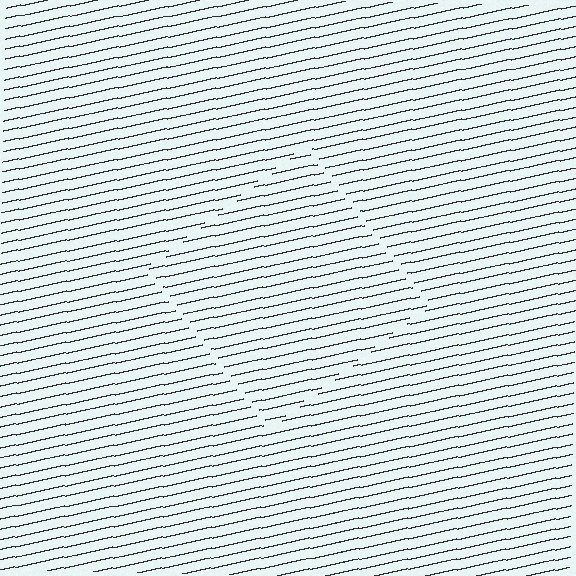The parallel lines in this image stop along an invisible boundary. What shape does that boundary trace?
An illusory square. The interior of the shape contains the same grating, shifted by half a period — the contour is defined by the phase discontinuity where line-ends from the inner and outer gratings abut.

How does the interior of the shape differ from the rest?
The interior of the shape contains the same grating, shifted by half a period — the contour is defined by the phase discontinuity where line-ends from the inner and outer gratings abut.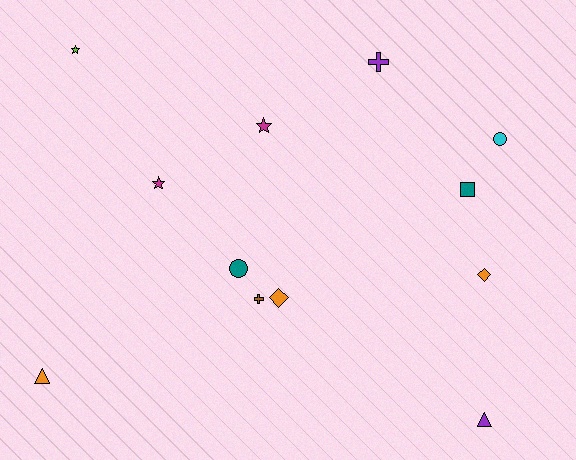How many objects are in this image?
There are 12 objects.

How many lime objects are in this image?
There is 1 lime object.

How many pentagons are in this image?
There are no pentagons.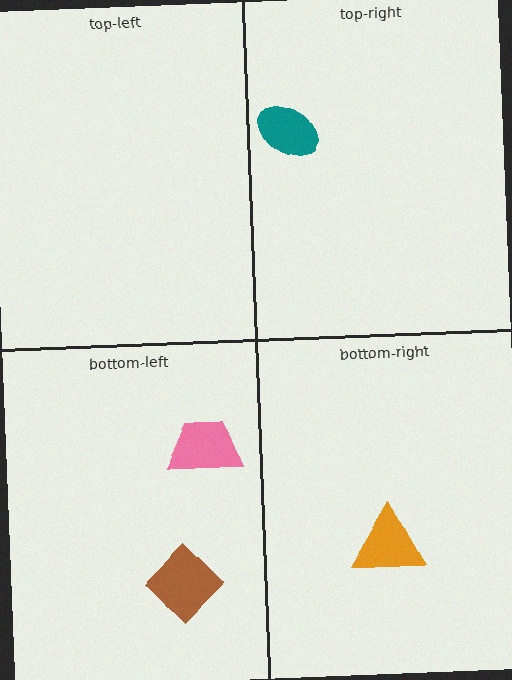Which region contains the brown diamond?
The bottom-left region.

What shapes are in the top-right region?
The teal ellipse.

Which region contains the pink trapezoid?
The bottom-left region.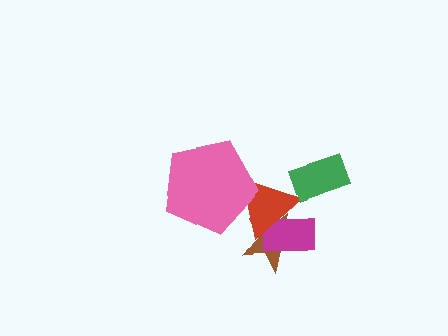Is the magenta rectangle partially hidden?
Yes, it is partially covered by another shape.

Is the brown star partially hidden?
Yes, it is partially covered by another shape.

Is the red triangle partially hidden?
Yes, it is partially covered by another shape.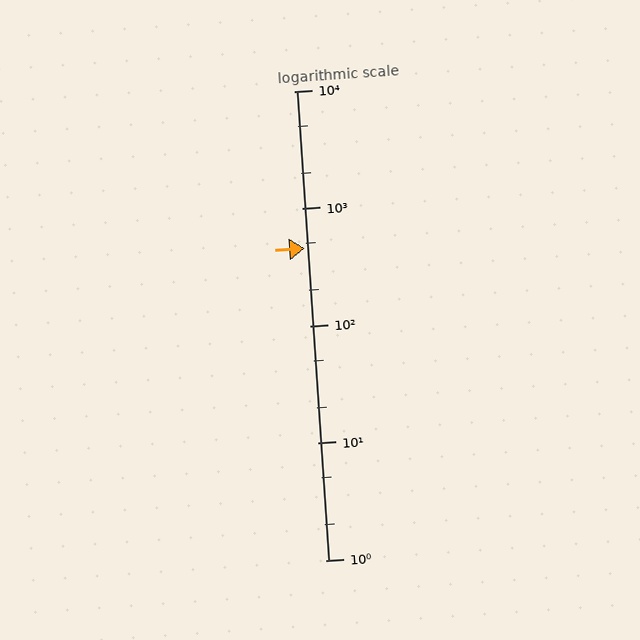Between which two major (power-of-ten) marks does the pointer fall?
The pointer is between 100 and 1000.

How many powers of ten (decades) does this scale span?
The scale spans 4 decades, from 1 to 10000.